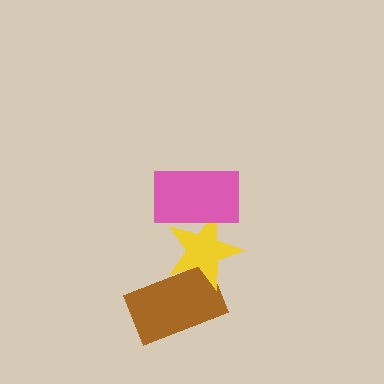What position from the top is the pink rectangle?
The pink rectangle is 1st from the top.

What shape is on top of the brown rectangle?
The yellow star is on top of the brown rectangle.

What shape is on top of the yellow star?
The pink rectangle is on top of the yellow star.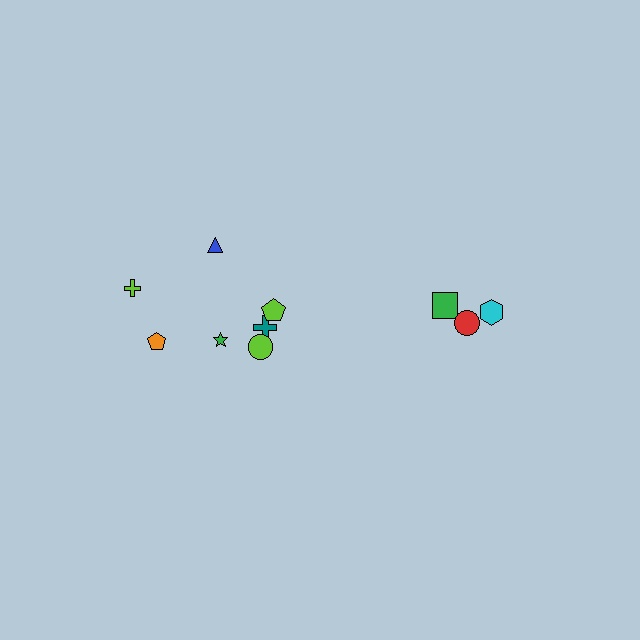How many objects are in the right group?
There are 3 objects.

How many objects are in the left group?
There are 7 objects.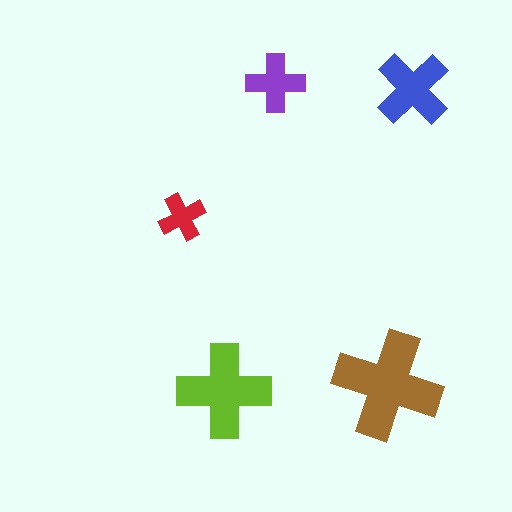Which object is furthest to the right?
The blue cross is rightmost.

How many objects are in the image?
There are 5 objects in the image.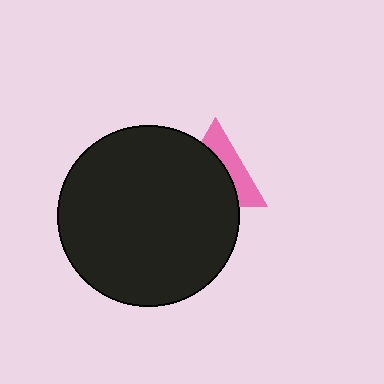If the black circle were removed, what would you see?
You would see the complete pink triangle.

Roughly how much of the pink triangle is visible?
A small part of it is visible (roughly 39%).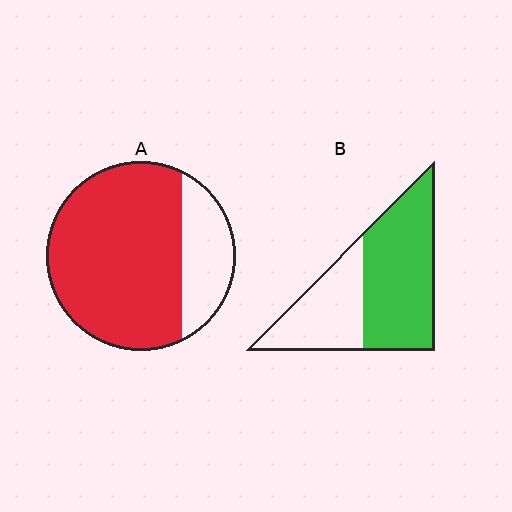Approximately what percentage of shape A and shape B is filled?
A is approximately 75% and B is approximately 60%.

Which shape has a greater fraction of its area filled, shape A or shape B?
Shape A.